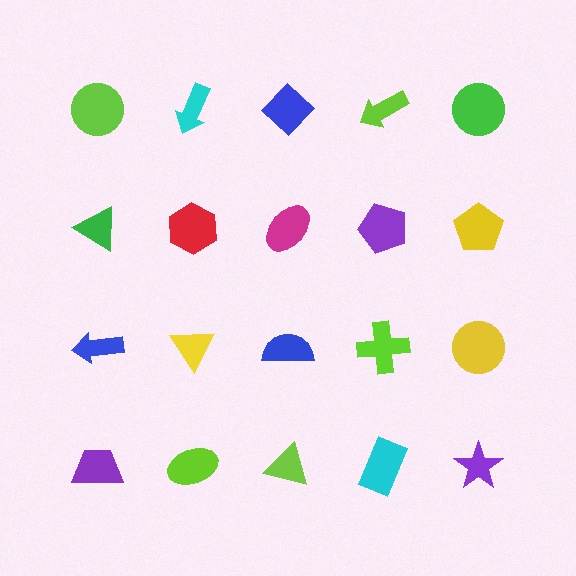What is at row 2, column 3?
A magenta ellipse.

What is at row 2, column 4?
A purple pentagon.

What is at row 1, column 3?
A blue diamond.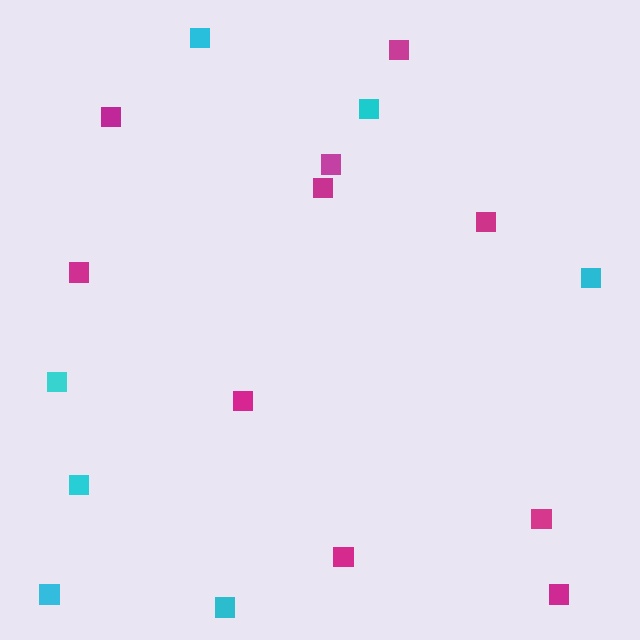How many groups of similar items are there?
There are 2 groups: one group of cyan squares (7) and one group of magenta squares (10).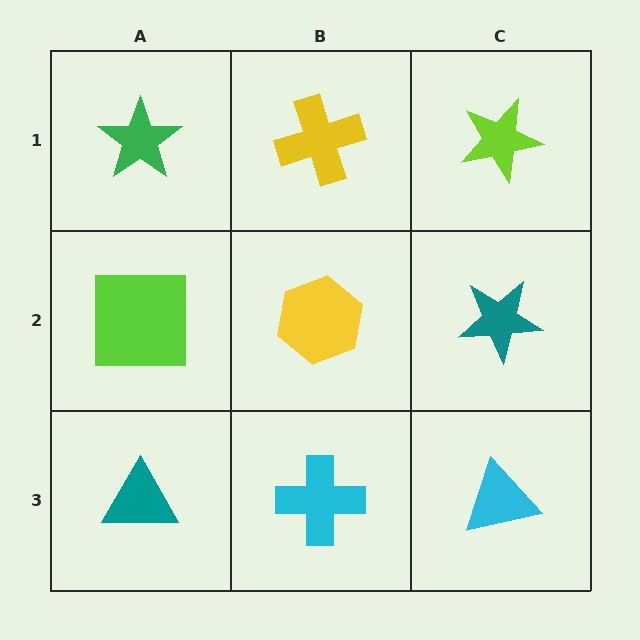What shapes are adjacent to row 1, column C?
A teal star (row 2, column C), a yellow cross (row 1, column B).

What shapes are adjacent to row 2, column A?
A green star (row 1, column A), a teal triangle (row 3, column A), a yellow hexagon (row 2, column B).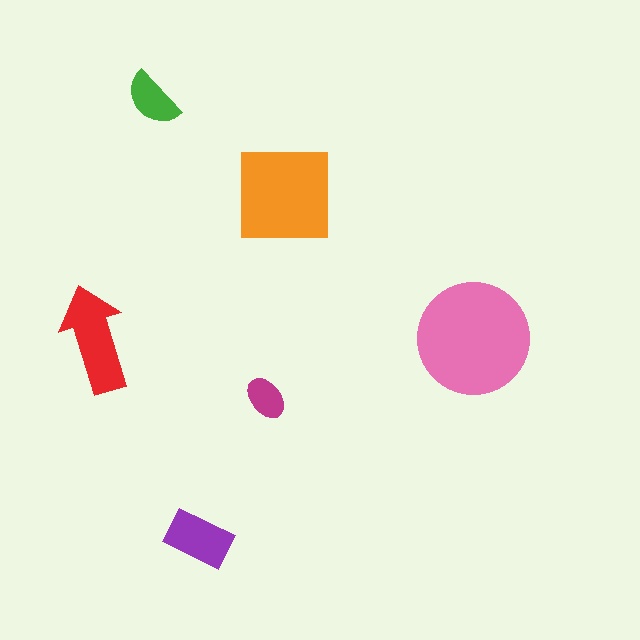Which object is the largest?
The pink circle.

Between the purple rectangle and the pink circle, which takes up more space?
The pink circle.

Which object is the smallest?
The magenta ellipse.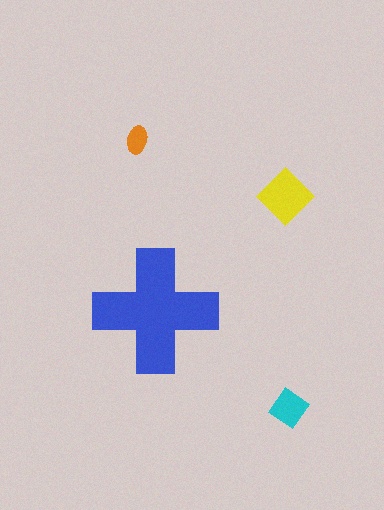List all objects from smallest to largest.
The orange ellipse, the cyan diamond, the yellow diamond, the blue cross.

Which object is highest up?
The orange ellipse is topmost.